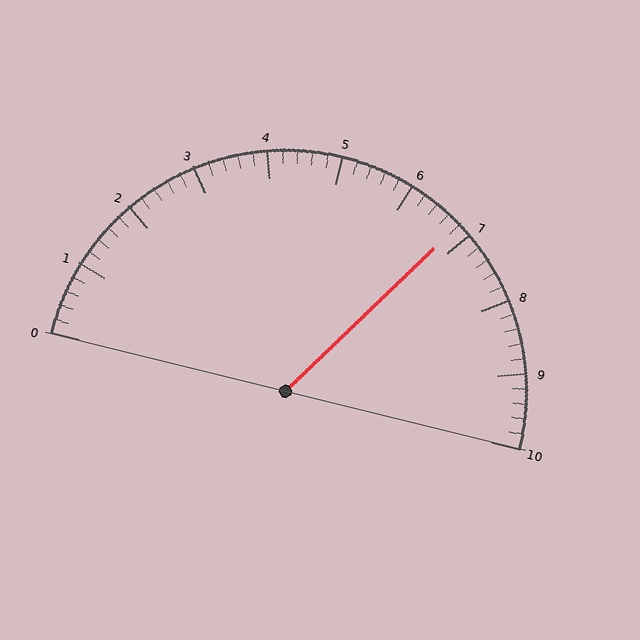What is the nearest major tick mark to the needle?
The nearest major tick mark is 7.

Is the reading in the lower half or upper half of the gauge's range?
The reading is in the upper half of the range (0 to 10).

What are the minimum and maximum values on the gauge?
The gauge ranges from 0 to 10.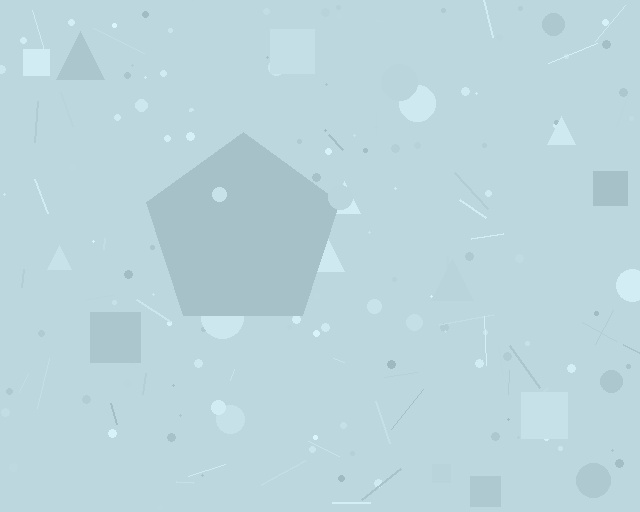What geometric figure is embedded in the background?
A pentagon is embedded in the background.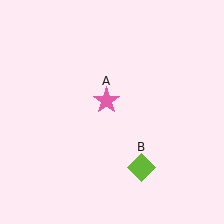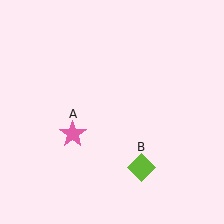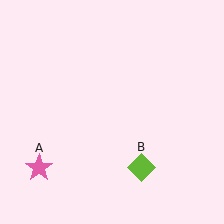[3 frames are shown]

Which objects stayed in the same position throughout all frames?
Lime diamond (object B) remained stationary.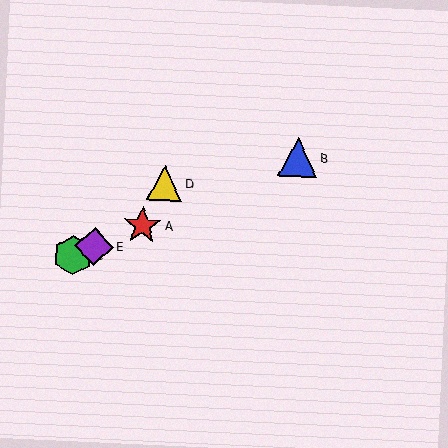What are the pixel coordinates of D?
Object D is at (165, 183).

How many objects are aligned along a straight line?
4 objects (A, B, C, E) are aligned along a straight line.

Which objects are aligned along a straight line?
Objects A, B, C, E are aligned along a straight line.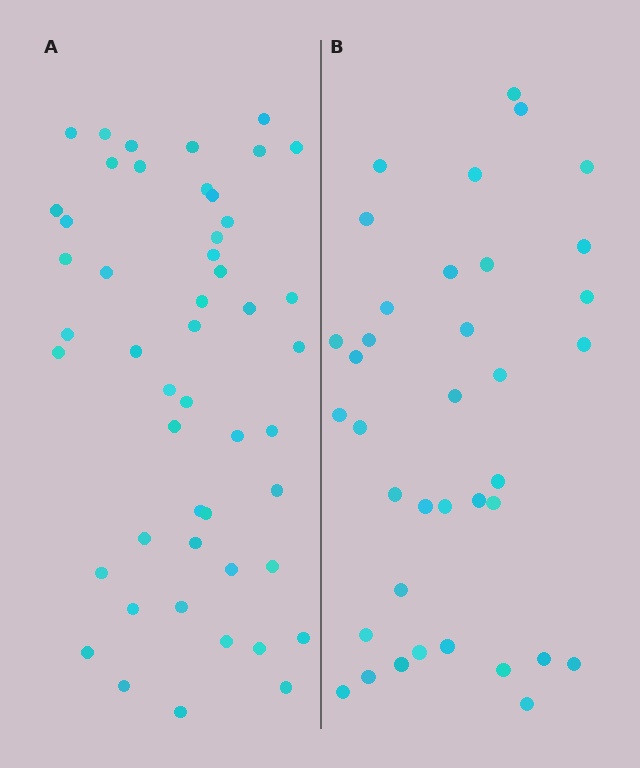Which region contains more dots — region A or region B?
Region A (the left region) has more dots.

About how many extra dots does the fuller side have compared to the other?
Region A has roughly 12 or so more dots than region B.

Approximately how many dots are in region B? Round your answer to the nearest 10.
About 40 dots. (The exact count is 37, which rounds to 40.)